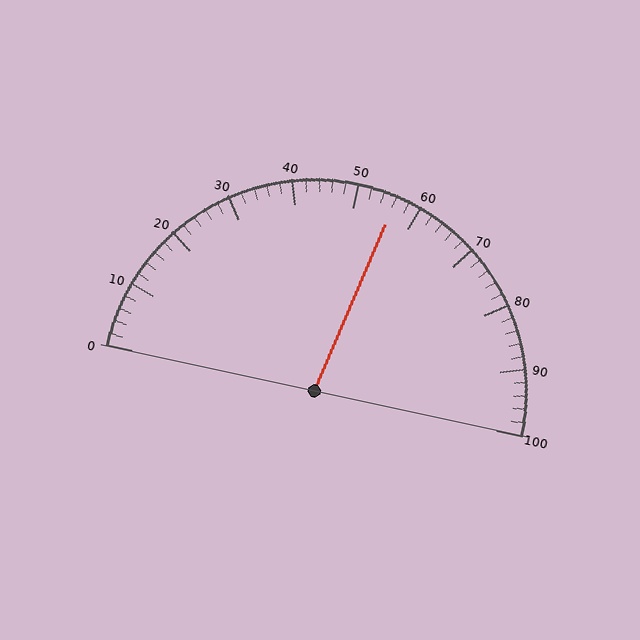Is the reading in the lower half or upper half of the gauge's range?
The reading is in the upper half of the range (0 to 100).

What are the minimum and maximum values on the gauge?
The gauge ranges from 0 to 100.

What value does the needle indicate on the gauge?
The needle indicates approximately 56.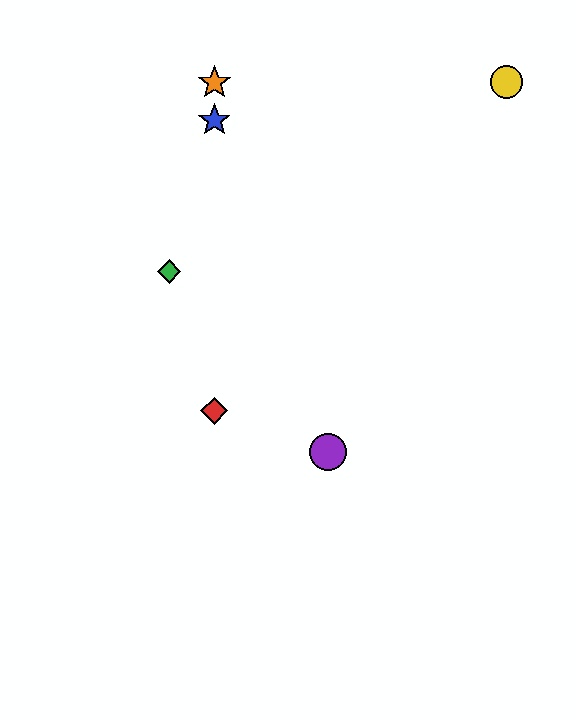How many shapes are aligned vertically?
3 shapes (the red diamond, the blue star, the orange star) are aligned vertically.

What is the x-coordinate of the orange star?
The orange star is at x≈214.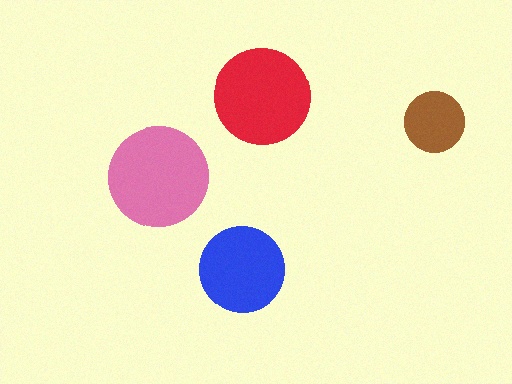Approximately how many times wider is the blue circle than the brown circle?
About 1.5 times wider.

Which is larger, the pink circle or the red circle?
The pink one.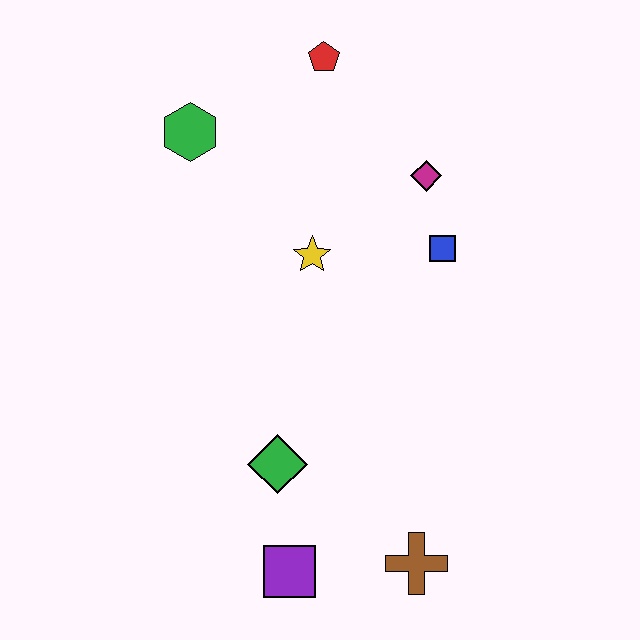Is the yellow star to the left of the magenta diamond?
Yes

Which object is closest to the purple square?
The green diamond is closest to the purple square.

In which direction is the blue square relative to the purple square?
The blue square is above the purple square.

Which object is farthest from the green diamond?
The red pentagon is farthest from the green diamond.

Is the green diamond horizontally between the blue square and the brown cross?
No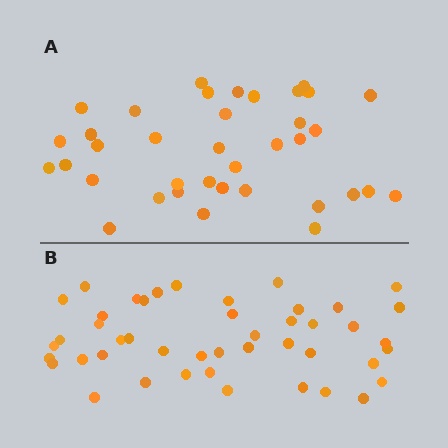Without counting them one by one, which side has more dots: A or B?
Region B (the bottom region) has more dots.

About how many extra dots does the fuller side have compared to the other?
Region B has roughly 8 or so more dots than region A.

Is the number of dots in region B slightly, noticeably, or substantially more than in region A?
Region B has only slightly more — the two regions are fairly close. The ratio is roughly 1.2 to 1.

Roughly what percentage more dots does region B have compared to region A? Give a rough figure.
About 20% more.